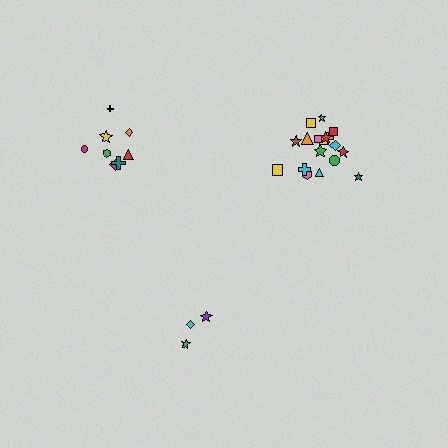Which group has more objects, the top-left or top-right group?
The top-right group.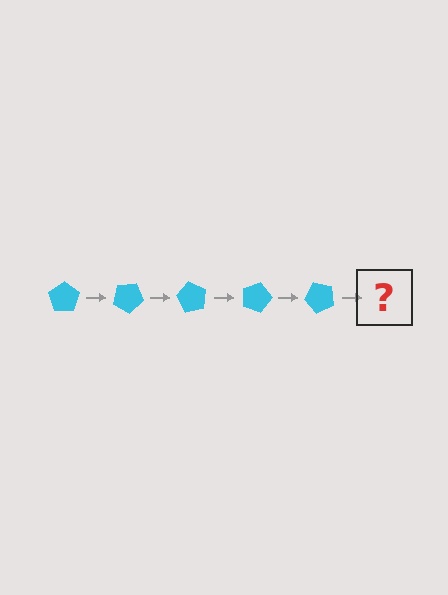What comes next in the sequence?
The next element should be a cyan pentagon rotated 150 degrees.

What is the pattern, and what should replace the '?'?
The pattern is that the pentagon rotates 30 degrees each step. The '?' should be a cyan pentagon rotated 150 degrees.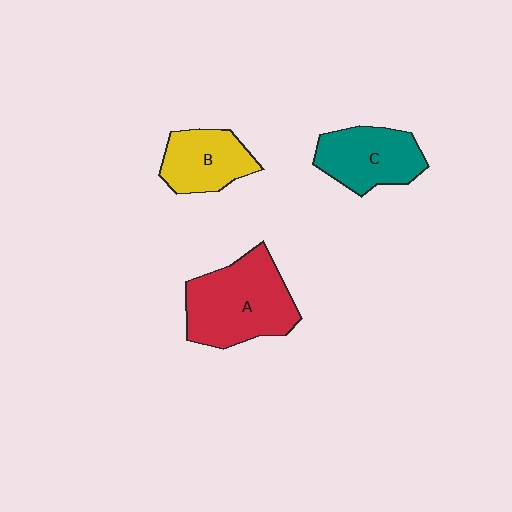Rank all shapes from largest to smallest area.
From largest to smallest: A (red), C (teal), B (yellow).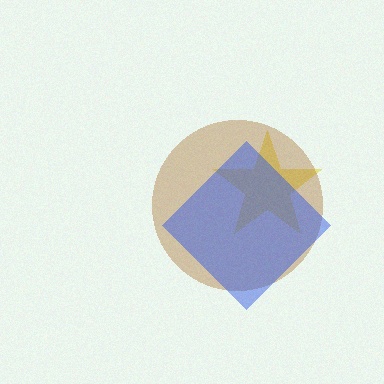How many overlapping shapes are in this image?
There are 3 overlapping shapes in the image.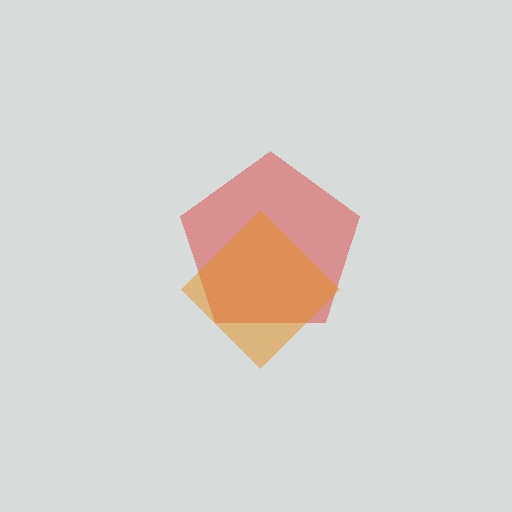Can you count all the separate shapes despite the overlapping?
Yes, there are 2 separate shapes.